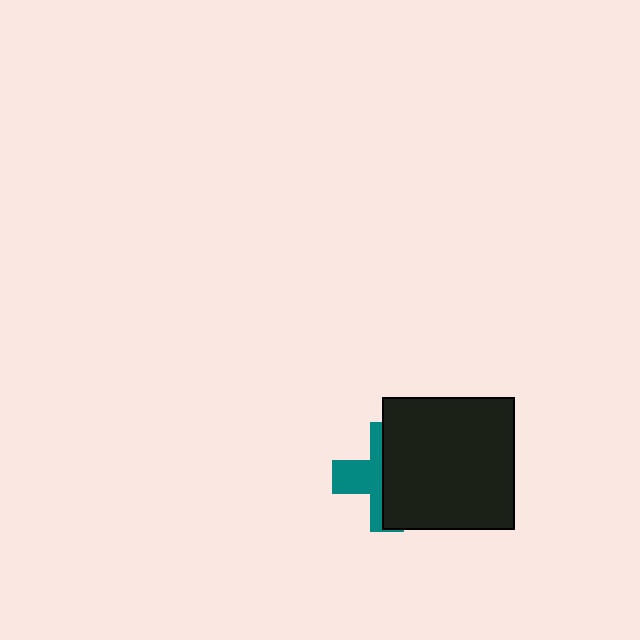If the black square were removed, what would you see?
You would see the complete teal cross.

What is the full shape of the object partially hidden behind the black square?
The partially hidden object is a teal cross.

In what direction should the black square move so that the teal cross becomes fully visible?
The black square should move right. That is the shortest direction to clear the overlap and leave the teal cross fully visible.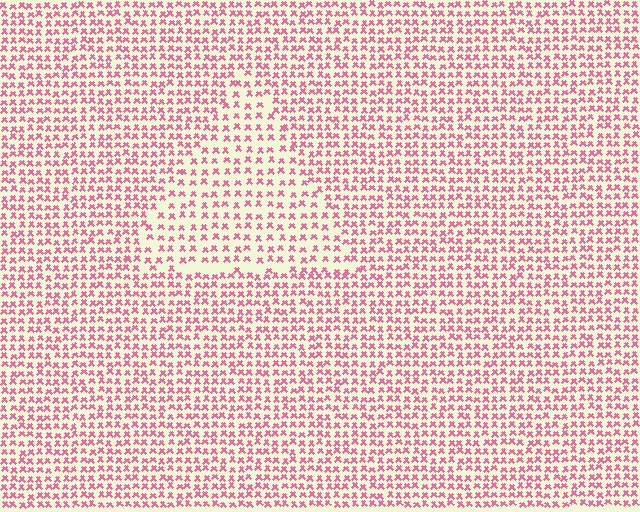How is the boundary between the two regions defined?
The boundary is defined by a change in element density (approximately 1.6x ratio). All elements are the same color, size, and shape.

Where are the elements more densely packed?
The elements are more densely packed outside the triangle boundary.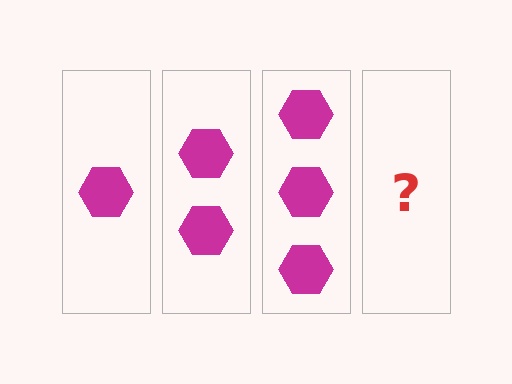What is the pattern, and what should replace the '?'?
The pattern is that each step adds one more hexagon. The '?' should be 4 hexagons.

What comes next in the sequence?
The next element should be 4 hexagons.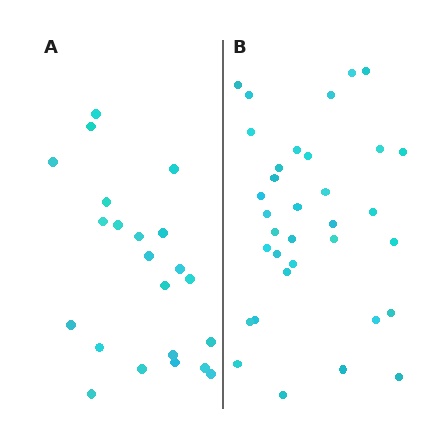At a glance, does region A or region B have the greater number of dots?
Region B (the right region) has more dots.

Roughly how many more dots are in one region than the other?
Region B has roughly 12 or so more dots than region A.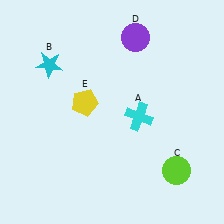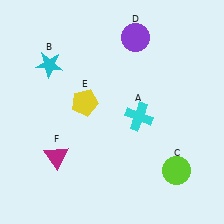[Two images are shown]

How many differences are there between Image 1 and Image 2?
There is 1 difference between the two images.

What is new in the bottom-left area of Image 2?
A magenta triangle (F) was added in the bottom-left area of Image 2.